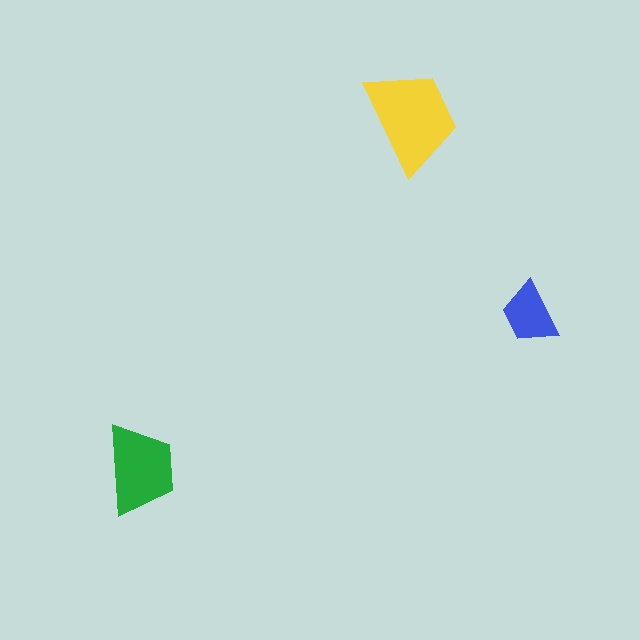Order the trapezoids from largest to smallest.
the yellow one, the green one, the blue one.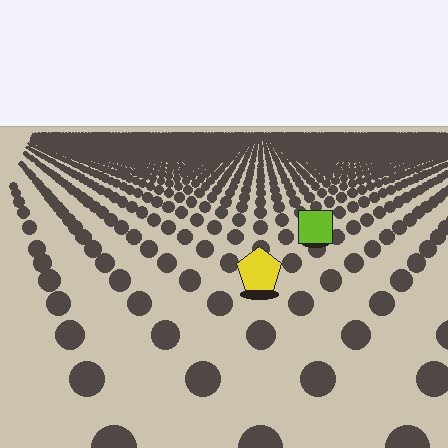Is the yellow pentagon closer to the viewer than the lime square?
Yes. The yellow pentagon is closer — you can tell from the texture gradient: the ground texture is coarser near it.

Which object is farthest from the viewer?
The lime square is farthest from the viewer. It appears smaller and the ground texture around it is denser.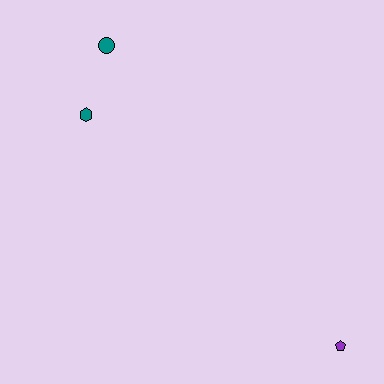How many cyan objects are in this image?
There are no cyan objects.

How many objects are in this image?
There are 3 objects.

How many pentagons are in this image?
There is 1 pentagon.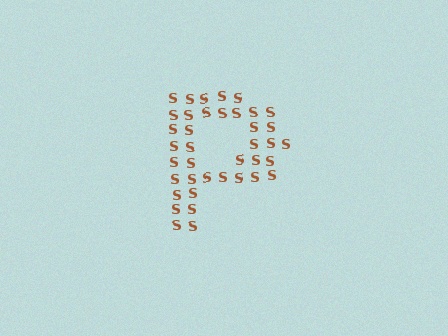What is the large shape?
The large shape is the letter P.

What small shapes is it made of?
It is made of small letter S's.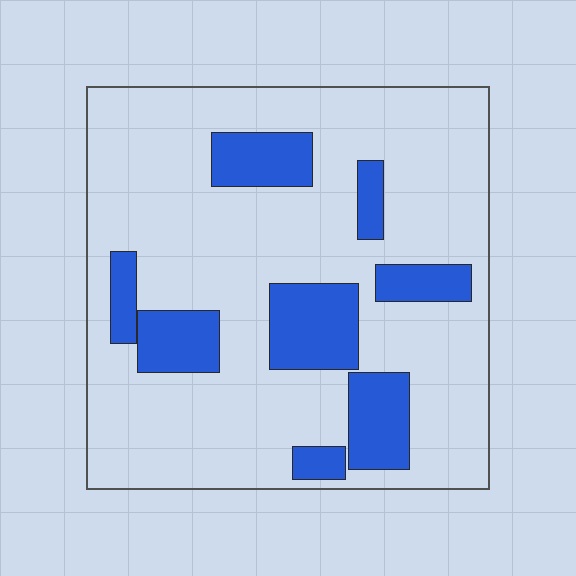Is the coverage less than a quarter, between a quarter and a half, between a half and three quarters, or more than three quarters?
Less than a quarter.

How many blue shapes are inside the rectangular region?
8.